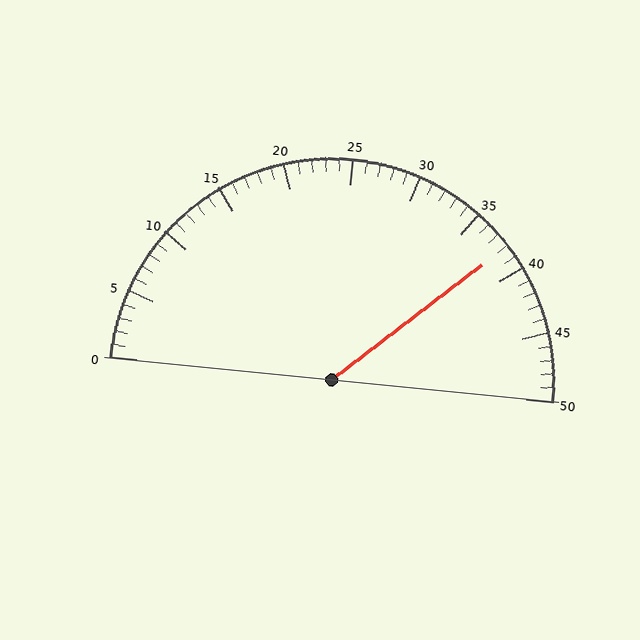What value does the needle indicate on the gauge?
The needle indicates approximately 38.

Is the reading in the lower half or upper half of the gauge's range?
The reading is in the upper half of the range (0 to 50).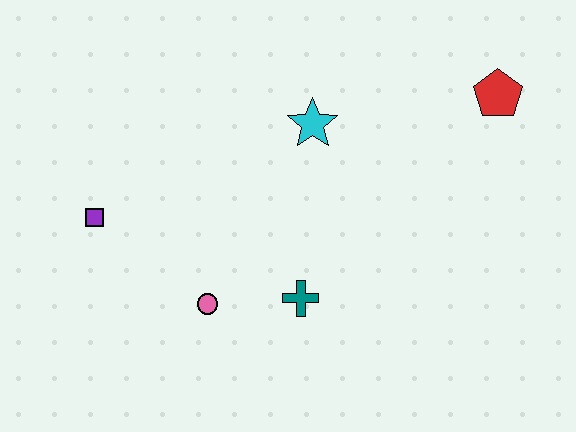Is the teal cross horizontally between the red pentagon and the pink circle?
Yes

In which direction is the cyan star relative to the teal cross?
The cyan star is above the teal cross.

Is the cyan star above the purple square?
Yes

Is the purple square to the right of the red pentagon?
No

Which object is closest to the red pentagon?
The cyan star is closest to the red pentagon.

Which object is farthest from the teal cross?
The red pentagon is farthest from the teal cross.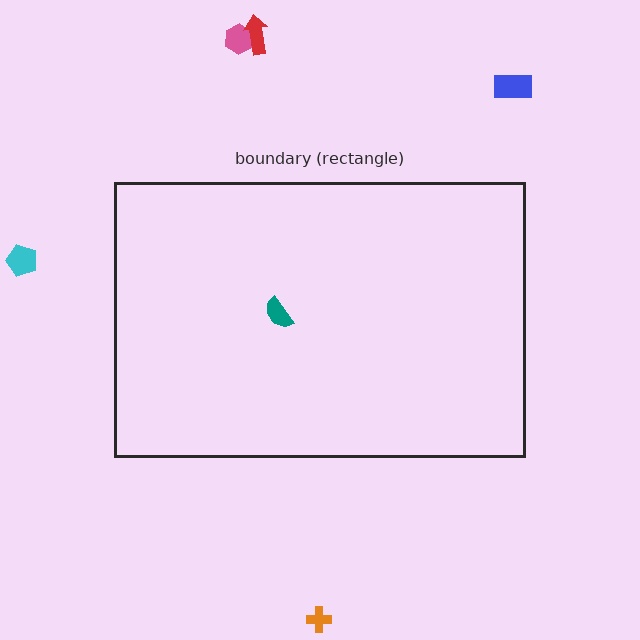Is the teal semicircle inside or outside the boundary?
Inside.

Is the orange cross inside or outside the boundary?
Outside.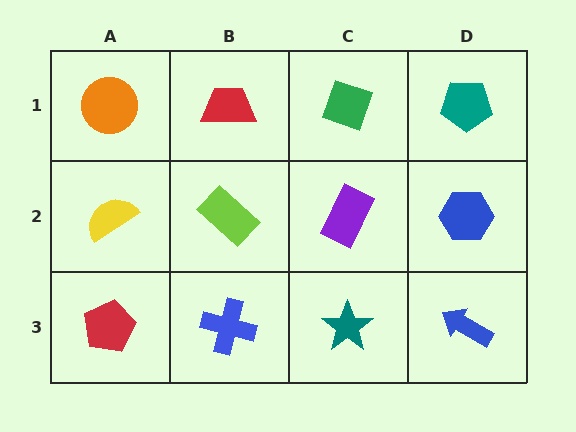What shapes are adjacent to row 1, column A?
A yellow semicircle (row 2, column A), a red trapezoid (row 1, column B).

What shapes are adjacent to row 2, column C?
A green diamond (row 1, column C), a teal star (row 3, column C), a lime rectangle (row 2, column B), a blue hexagon (row 2, column D).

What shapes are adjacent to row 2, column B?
A red trapezoid (row 1, column B), a blue cross (row 3, column B), a yellow semicircle (row 2, column A), a purple rectangle (row 2, column C).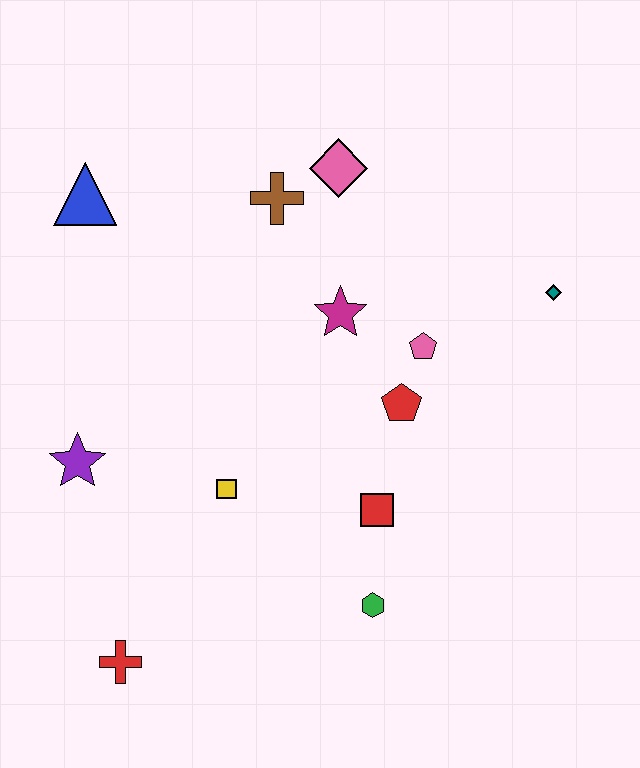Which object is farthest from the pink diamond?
The red cross is farthest from the pink diamond.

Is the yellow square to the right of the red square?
No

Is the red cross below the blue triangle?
Yes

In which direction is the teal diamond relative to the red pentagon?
The teal diamond is to the right of the red pentagon.